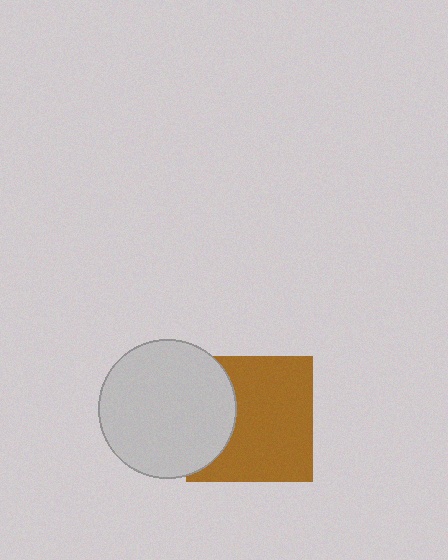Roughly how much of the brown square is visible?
Most of it is visible (roughly 69%).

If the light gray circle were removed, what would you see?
You would see the complete brown square.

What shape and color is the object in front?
The object in front is a light gray circle.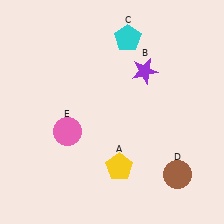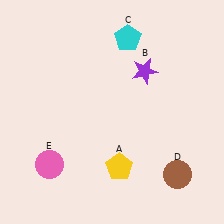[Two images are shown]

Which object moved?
The pink circle (E) moved down.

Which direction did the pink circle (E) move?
The pink circle (E) moved down.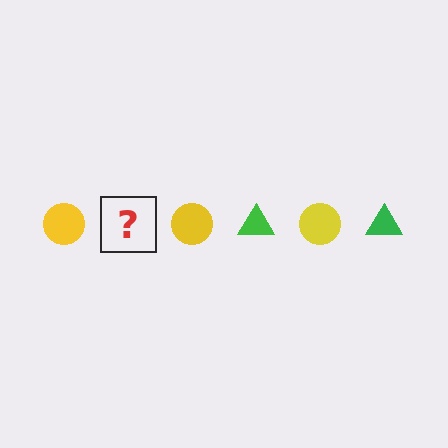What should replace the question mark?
The question mark should be replaced with a green triangle.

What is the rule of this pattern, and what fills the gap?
The rule is that the pattern alternates between yellow circle and green triangle. The gap should be filled with a green triangle.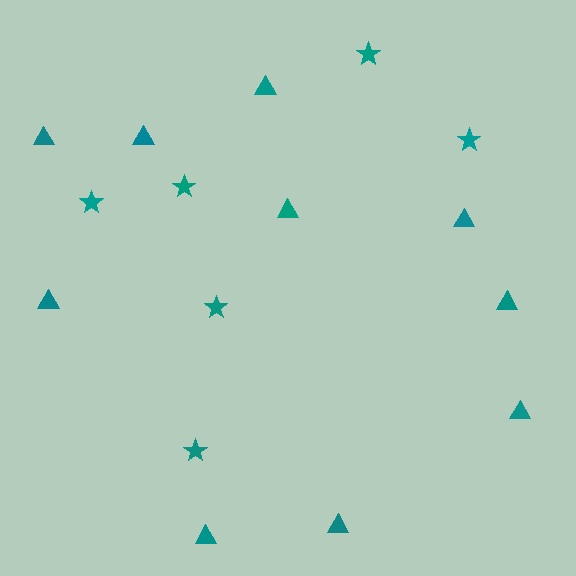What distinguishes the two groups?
There are 2 groups: one group of stars (6) and one group of triangles (10).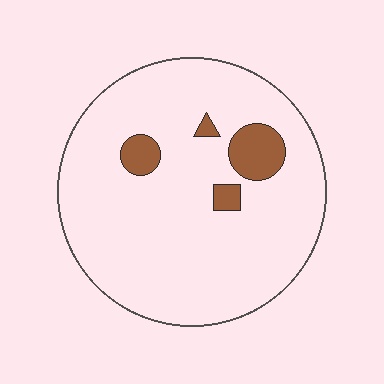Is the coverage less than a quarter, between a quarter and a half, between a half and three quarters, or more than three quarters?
Less than a quarter.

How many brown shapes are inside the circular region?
4.